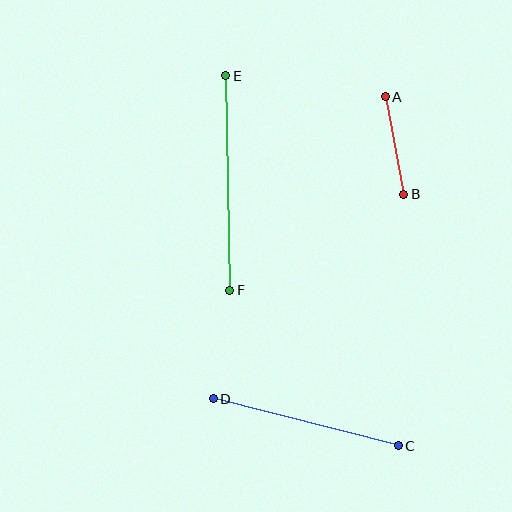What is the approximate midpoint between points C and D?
The midpoint is at approximately (306, 422) pixels.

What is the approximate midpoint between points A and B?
The midpoint is at approximately (394, 145) pixels.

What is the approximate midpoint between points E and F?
The midpoint is at approximately (228, 183) pixels.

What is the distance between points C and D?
The distance is approximately 191 pixels.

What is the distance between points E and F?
The distance is approximately 214 pixels.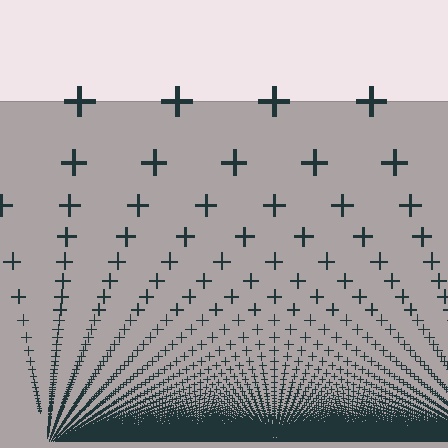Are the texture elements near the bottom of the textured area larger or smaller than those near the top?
Smaller. The gradient is inverted — elements near the bottom are smaller and denser.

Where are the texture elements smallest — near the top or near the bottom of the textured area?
Near the bottom.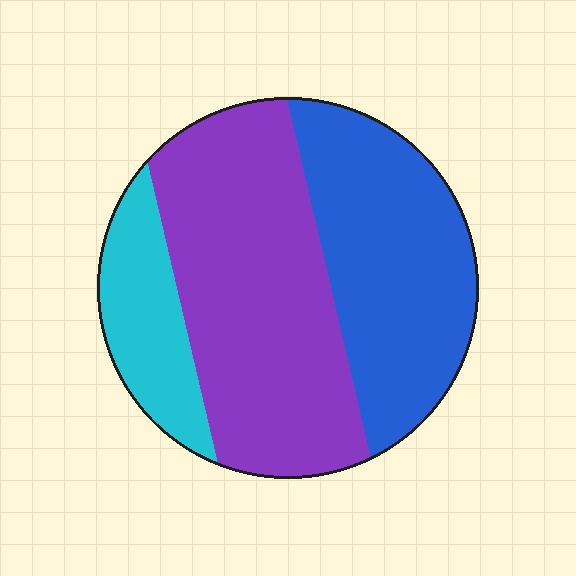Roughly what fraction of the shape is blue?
Blue covers about 35% of the shape.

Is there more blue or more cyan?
Blue.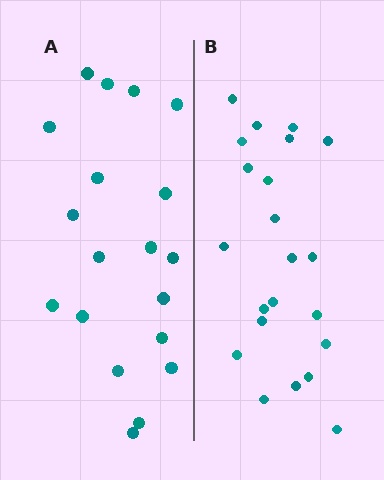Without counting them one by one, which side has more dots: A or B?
Region B (the right region) has more dots.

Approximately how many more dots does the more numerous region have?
Region B has just a few more — roughly 2 or 3 more dots than region A.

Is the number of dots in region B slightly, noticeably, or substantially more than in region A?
Region B has only slightly more — the two regions are fairly close. The ratio is roughly 1.2 to 1.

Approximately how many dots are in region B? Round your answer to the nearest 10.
About 20 dots. (The exact count is 22, which rounds to 20.)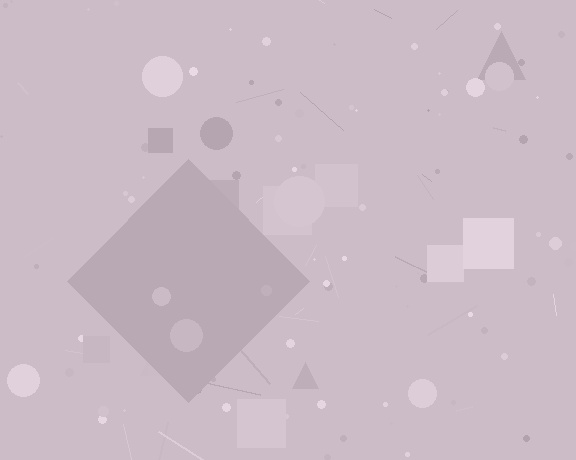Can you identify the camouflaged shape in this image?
The camouflaged shape is a diamond.